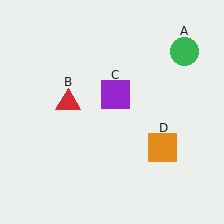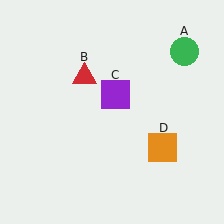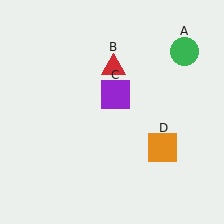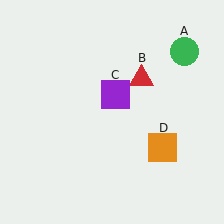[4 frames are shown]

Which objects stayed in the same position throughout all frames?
Green circle (object A) and purple square (object C) and orange square (object D) remained stationary.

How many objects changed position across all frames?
1 object changed position: red triangle (object B).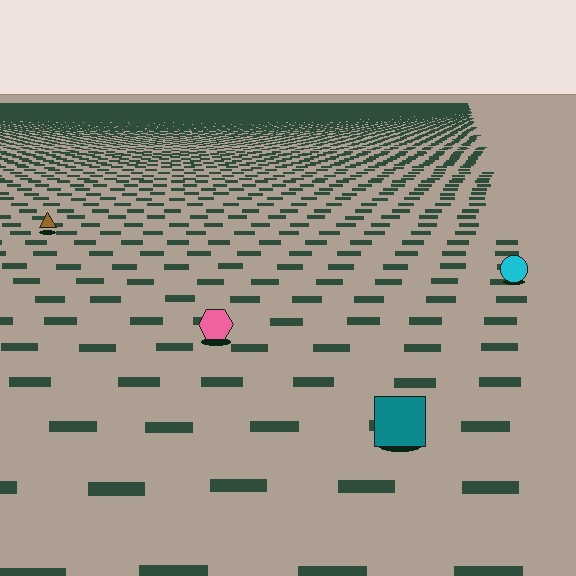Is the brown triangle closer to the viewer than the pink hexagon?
No. The pink hexagon is closer — you can tell from the texture gradient: the ground texture is coarser near it.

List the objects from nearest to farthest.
From nearest to farthest: the teal square, the pink hexagon, the cyan circle, the brown triangle.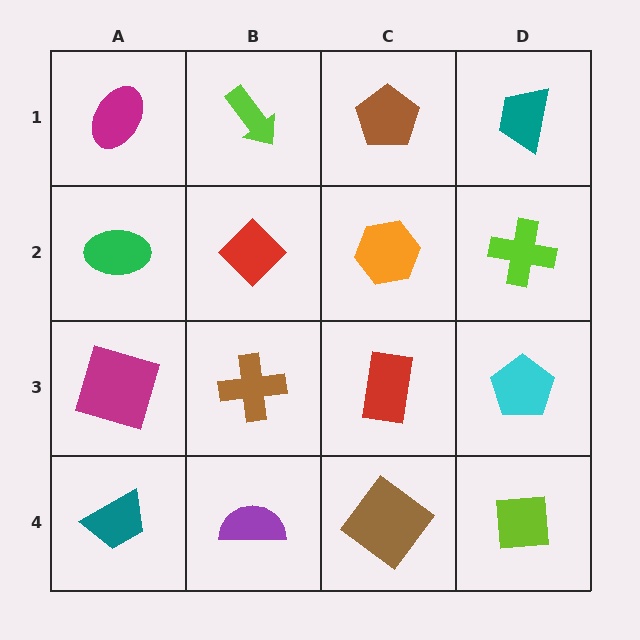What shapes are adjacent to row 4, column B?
A brown cross (row 3, column B), a teal trapezoid (row 4, column A), a brown diamond (row 4, column C).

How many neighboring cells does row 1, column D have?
2.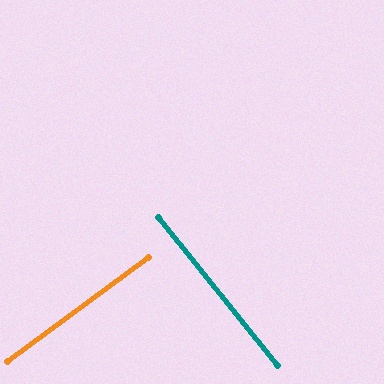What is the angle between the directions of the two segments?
Approximately 88 degrees.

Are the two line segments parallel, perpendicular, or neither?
Perpendicular — they meet at approximately 88°.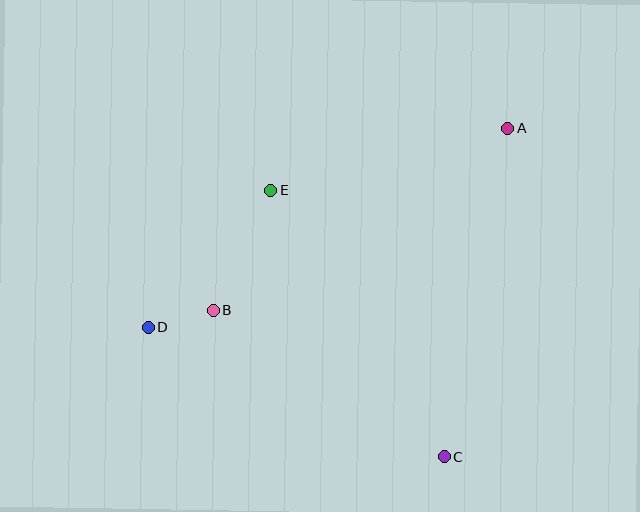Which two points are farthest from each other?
Points A and D are farthest from each other.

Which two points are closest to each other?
Points B and D are closest to each other.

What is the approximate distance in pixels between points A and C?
The distance between A and C is approximately 335 pixels.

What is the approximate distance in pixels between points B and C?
The distance between B and C is approximately 273 pixels.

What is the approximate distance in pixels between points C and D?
The distance between C and D is approximately 323 pixels.